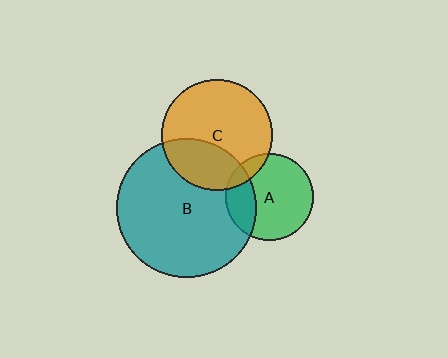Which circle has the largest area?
Circle B (teal).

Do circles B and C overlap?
Yes.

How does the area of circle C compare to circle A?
Approximately 1.6 times.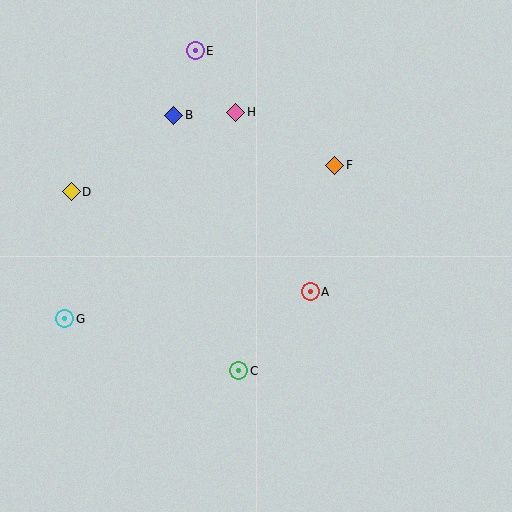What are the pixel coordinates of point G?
Point G is at (65, 319).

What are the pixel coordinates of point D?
Point D is at (71, 192).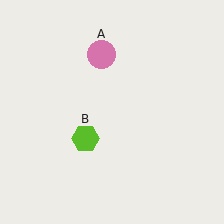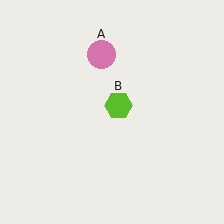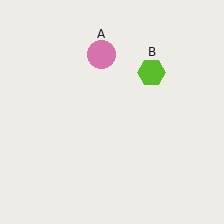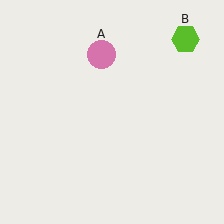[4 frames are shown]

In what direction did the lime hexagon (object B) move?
The lime hexagon (object B) moved up and to the right.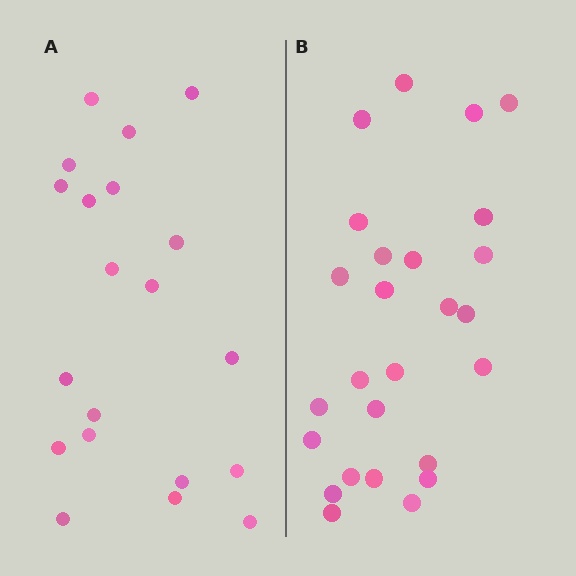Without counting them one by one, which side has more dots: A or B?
Region B (the right region) has more dots.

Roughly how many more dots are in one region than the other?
Region B has about 6 more dots than region A.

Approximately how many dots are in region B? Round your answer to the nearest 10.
About 30 dots. (The exact count is 26, which rounds to 30.)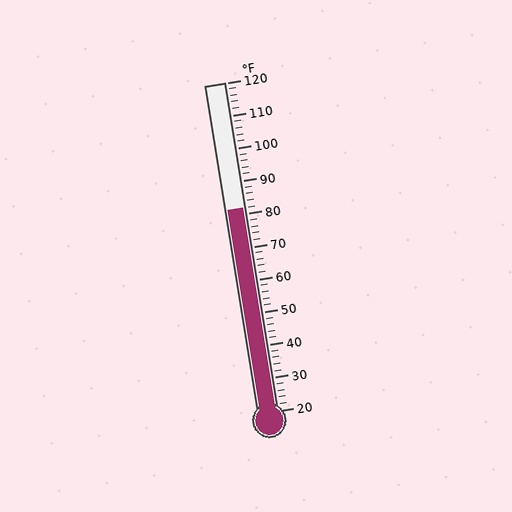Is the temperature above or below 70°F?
The temperature is above 70°F.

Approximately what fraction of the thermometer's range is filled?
The thermometer is filled to approximately 60% of its range.